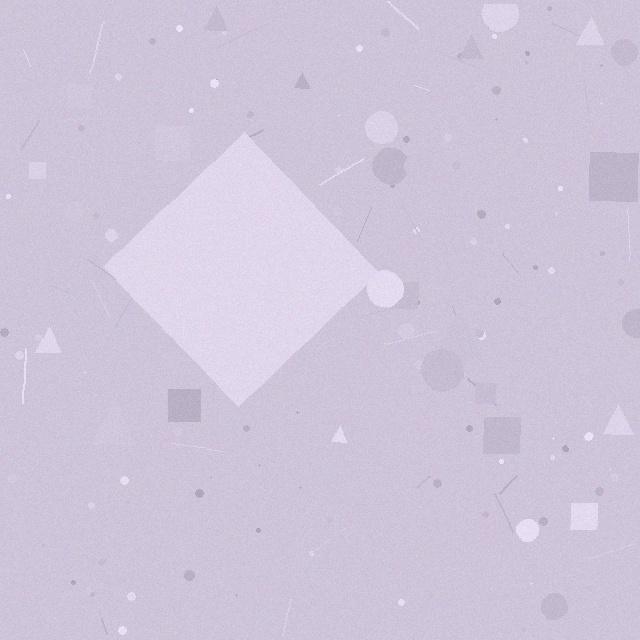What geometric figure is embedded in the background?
A diamond is embedded in the background.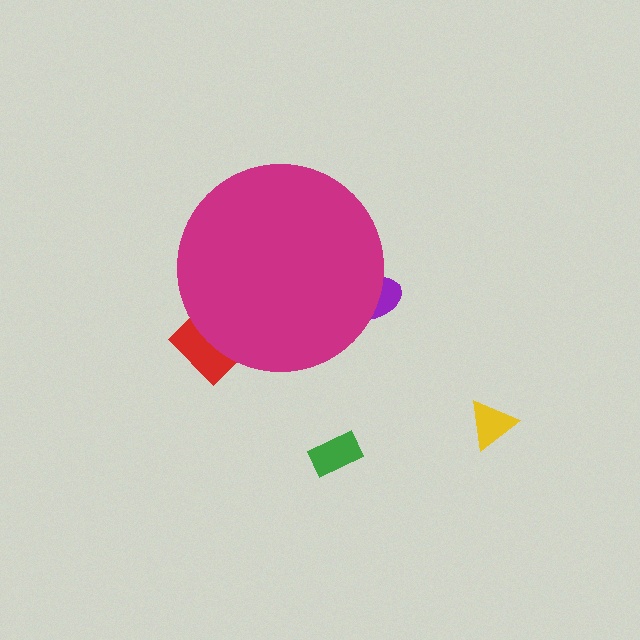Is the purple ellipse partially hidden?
Yes, the purple ellipse is partially hidden behind the magenta circle.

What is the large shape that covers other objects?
A magenta circle.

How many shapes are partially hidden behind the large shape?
2 shapes are partially hidden.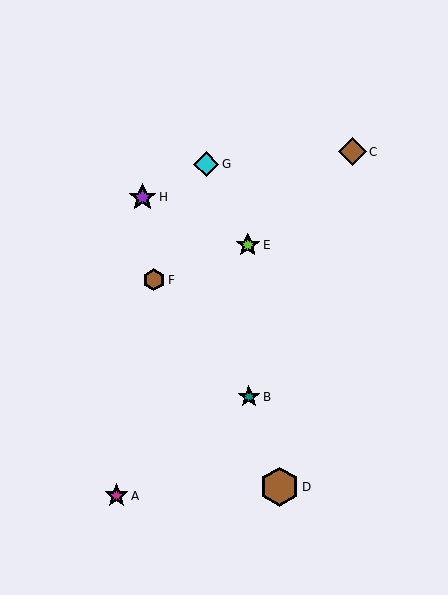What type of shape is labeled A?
Shape A is a magenta star.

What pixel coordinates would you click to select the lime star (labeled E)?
Click at (248, 245) to select the lime star E.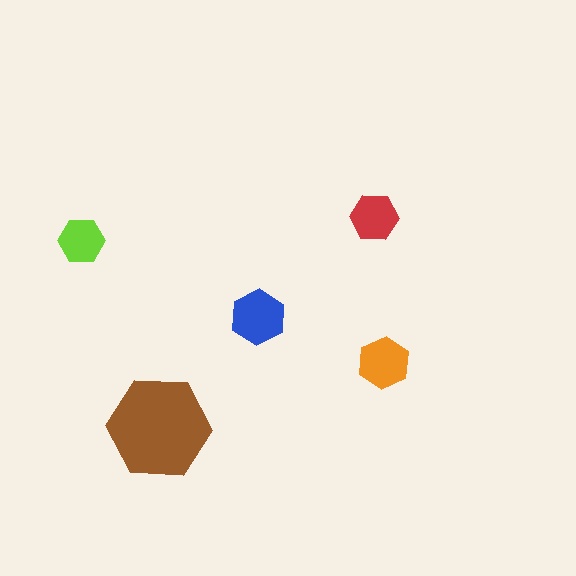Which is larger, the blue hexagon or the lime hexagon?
The blue one.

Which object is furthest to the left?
The lime hexagon is leftmost.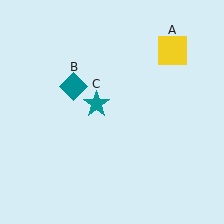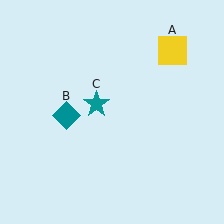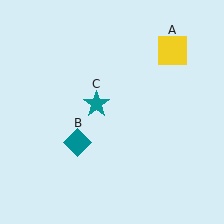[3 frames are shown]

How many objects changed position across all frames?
1 object changed position: teal diamond (object B).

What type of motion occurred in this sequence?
The teal diamond (object B) rotated counterclockwise around the center of the scene.